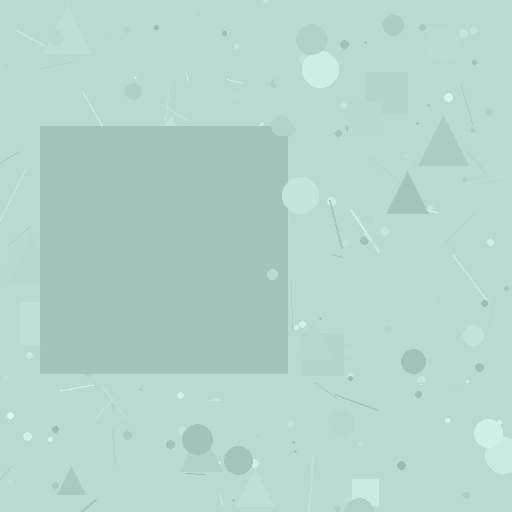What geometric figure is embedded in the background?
A square is embedded in the background.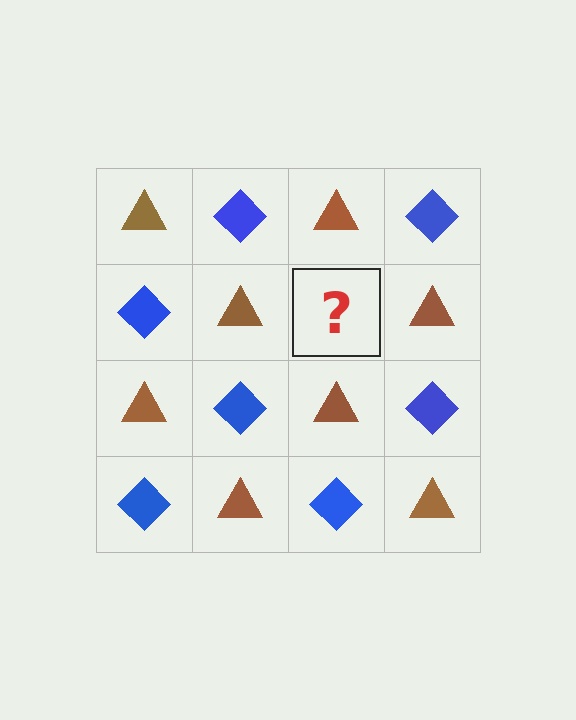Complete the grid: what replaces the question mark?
The question mark should be replaced with a blue diamond.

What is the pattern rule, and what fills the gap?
The rule is that it alternates brown triangle and blue diamond in a checkerboard pattern. The gap should be filled with a blue diamond.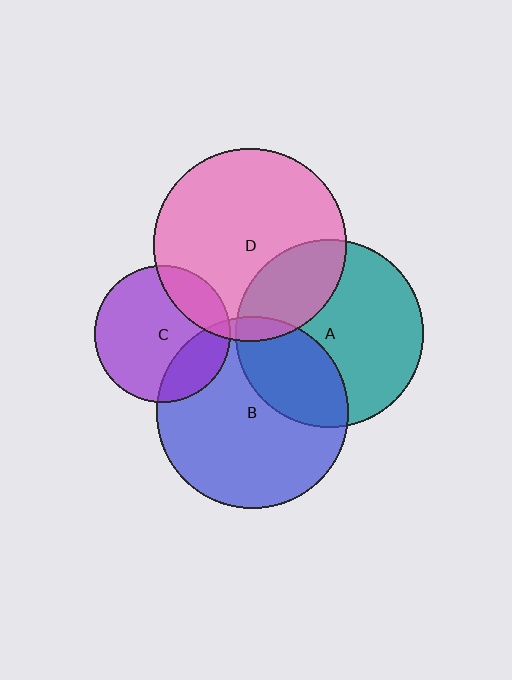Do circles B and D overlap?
Yes.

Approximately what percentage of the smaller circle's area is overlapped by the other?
Approximately 5%.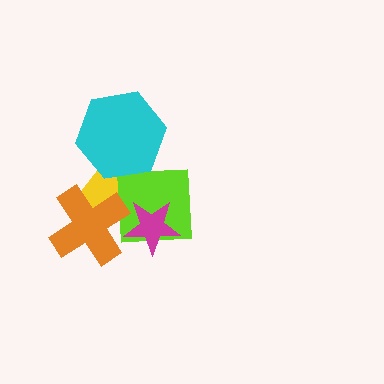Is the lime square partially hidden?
Yes, it is partially covered by another shape.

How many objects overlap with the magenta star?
3 objects overlap with the magenta star.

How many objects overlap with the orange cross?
3 objects overlap with the orange cross.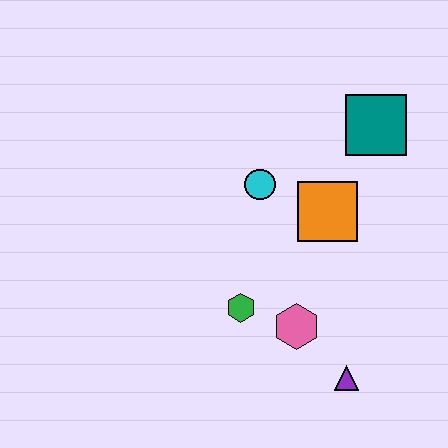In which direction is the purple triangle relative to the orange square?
The purple triangle is below the orange square.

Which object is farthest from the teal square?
The purple triangle is farthest from the teal square.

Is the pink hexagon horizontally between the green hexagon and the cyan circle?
No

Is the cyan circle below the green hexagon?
No